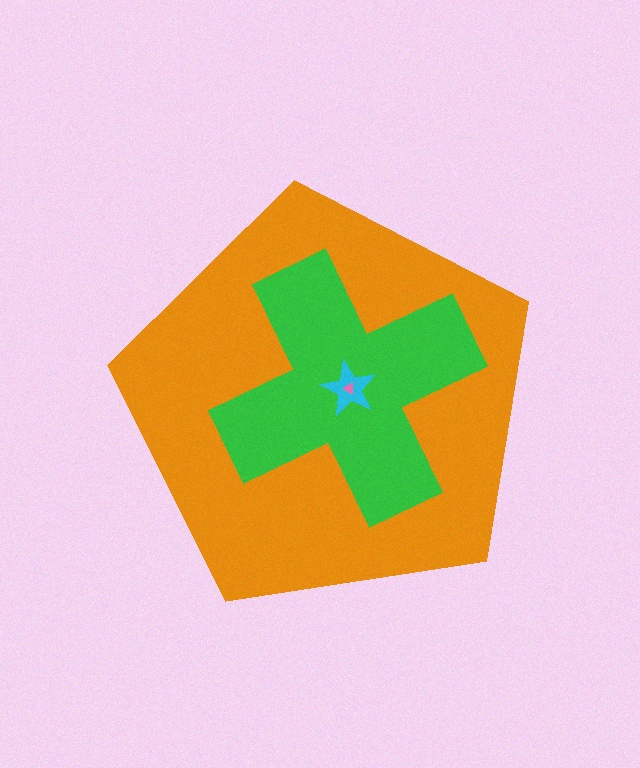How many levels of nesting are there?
4.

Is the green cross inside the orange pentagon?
Yes.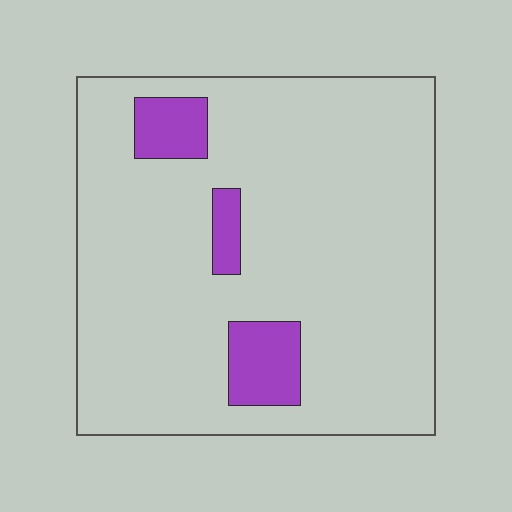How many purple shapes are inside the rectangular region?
3.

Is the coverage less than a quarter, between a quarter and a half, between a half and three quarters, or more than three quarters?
Less than a quarter.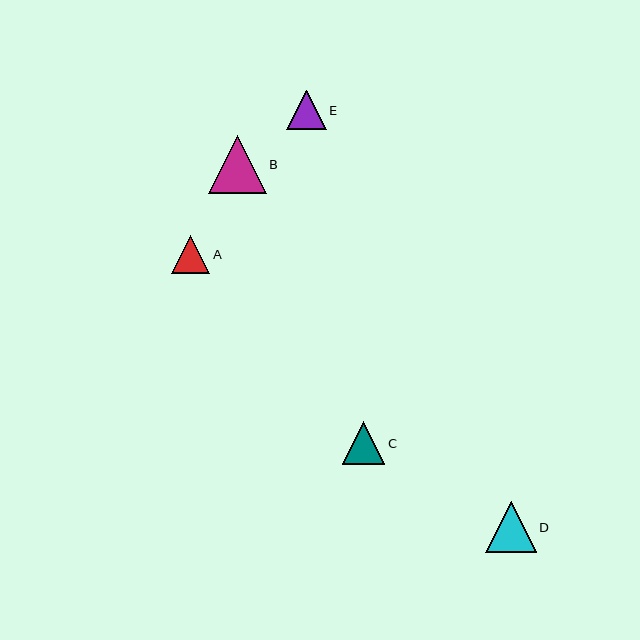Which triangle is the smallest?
Triangle A is the smallest with a size of approximately 38 pixels.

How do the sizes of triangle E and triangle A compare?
Triangle E and triangle A are approximately the same size.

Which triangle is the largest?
Triangle B is the largest with a size of approximately 57 pixels.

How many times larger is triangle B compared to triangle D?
Triangle B is approximately 1.1 times the size of triangle D.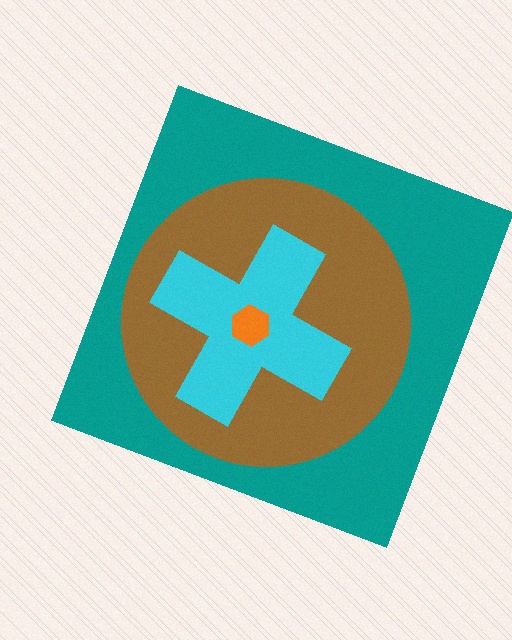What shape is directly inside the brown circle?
The cyan cross.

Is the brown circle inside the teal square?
Yes.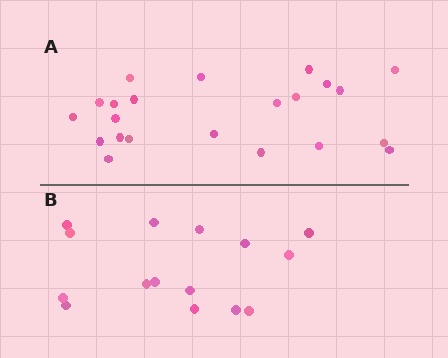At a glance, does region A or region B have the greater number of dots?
Region A (the top region) has more dots.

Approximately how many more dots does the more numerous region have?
Region A has roughly 8 or so more dots than region B.